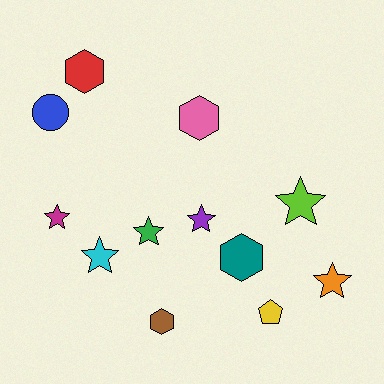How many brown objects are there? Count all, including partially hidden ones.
There is 1 brown object.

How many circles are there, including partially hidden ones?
There is 1 circle.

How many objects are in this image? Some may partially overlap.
There are 12 objects.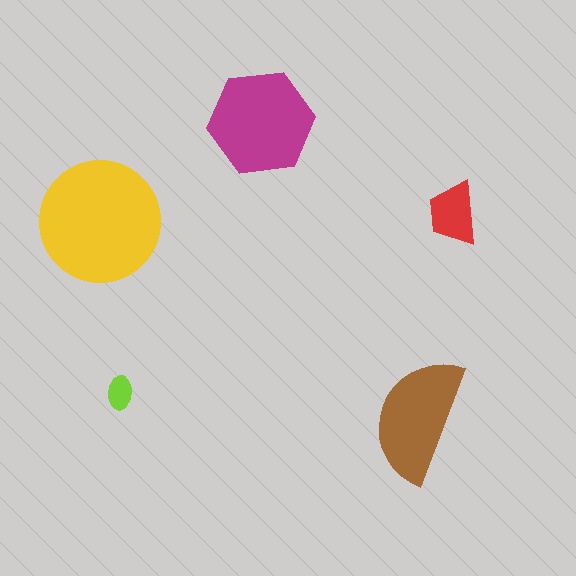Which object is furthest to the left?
The yellow circle is leftmost.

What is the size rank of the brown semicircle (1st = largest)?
3rd.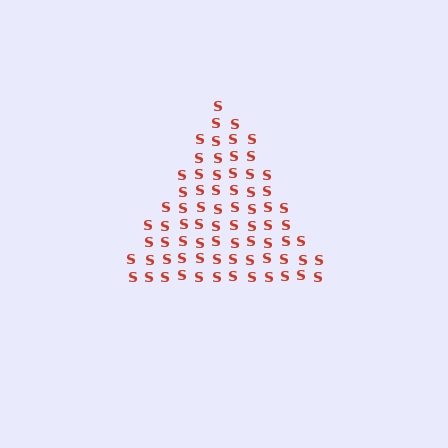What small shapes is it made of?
It is made of small letter S's.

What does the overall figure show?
The overall figure shows a triangle.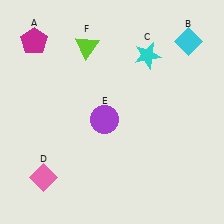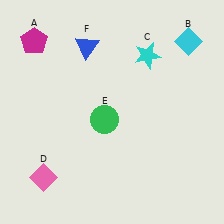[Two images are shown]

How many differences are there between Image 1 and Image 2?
There are 2 differences between the two images.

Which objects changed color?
E changed from purple to green. F changed from lime to blue.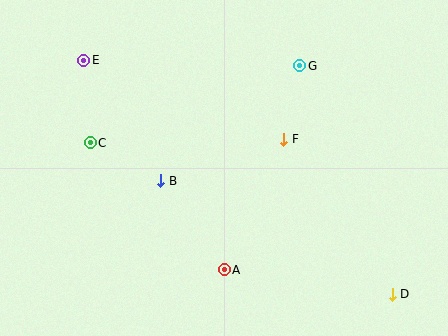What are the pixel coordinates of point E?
Point E is at (84, 60).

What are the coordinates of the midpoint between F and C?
The midpoint between F and C is at (187, 141).